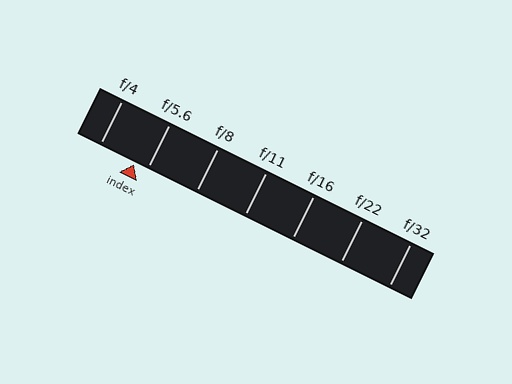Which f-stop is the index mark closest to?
The index mark is closest to f/5.6.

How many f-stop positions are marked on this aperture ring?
There are 7 f-stop positions marked.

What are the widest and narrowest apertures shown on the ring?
The widest aperture shown is f/4 and the narrowest is f/32.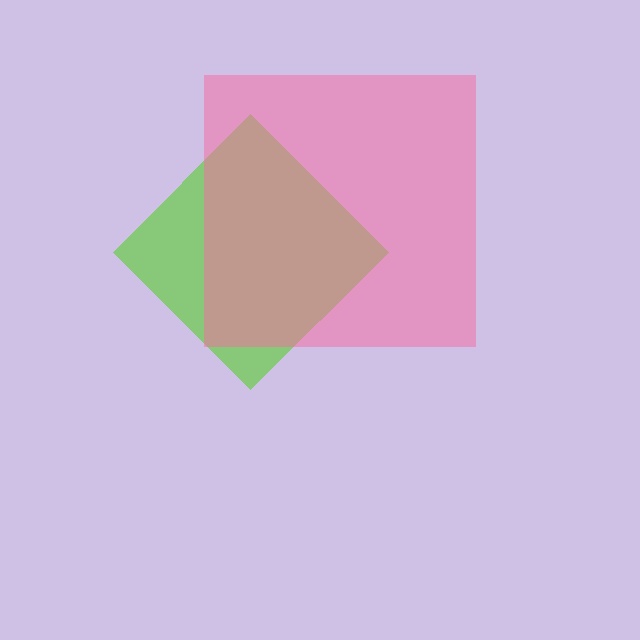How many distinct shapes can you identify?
There are 2 distinct shapes: a lime diamond, a pink square.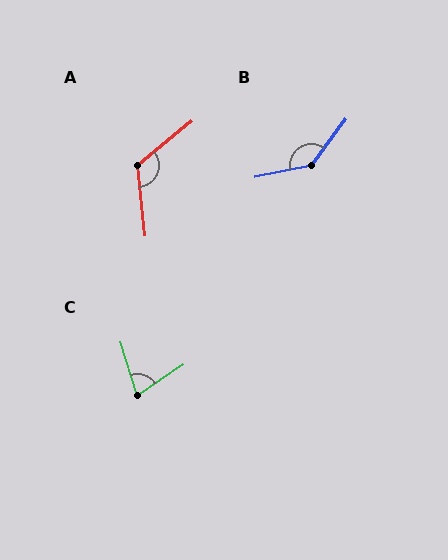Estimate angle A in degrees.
Approximately 123 degrees.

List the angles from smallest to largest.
C (73°), A (123°), B (137°).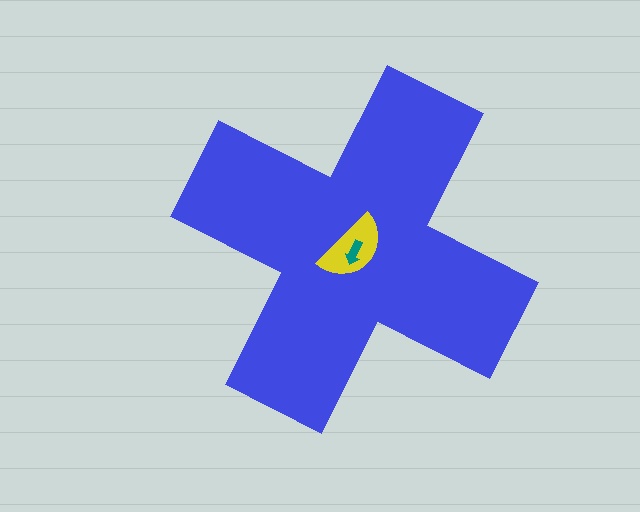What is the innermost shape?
The teal arrow.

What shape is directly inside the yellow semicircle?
The teal arrow.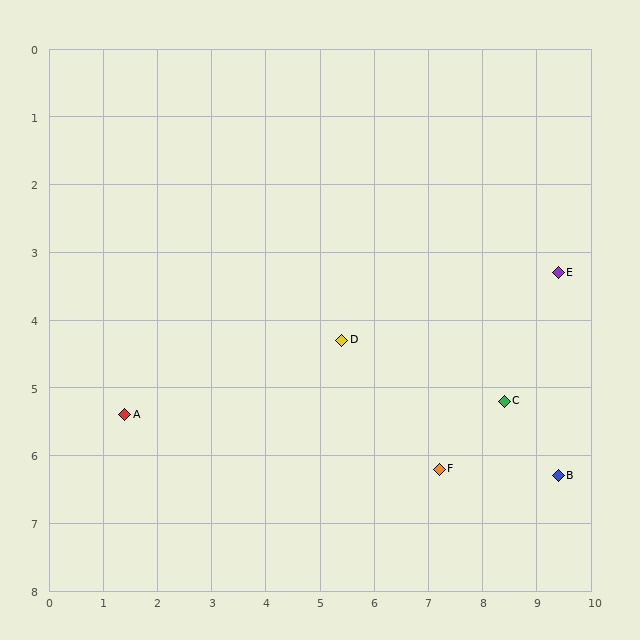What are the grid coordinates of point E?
Point E is at approximately (9.4, 3.3).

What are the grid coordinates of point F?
Point F is at approximately (7.2, 6.2).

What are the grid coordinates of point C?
Point C is at approximately (8.4, 5.2).